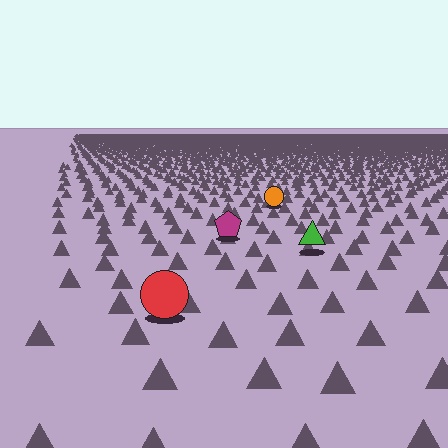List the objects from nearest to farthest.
From nearest to farthest: the red circle, the green triangle, the magenta pentagon, the orange circle.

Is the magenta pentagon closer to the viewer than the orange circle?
Yes. The magenta pentagon is closer — you can tell from the texture gradient: the ground texture is coarser near it.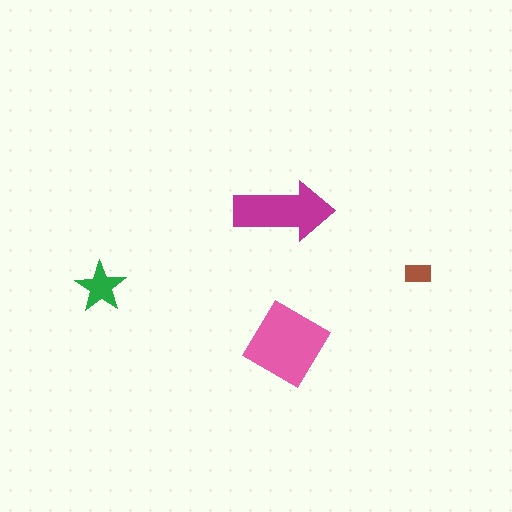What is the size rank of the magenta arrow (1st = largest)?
2nd.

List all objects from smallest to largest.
The brown rectangle, the green star, the magenta arrow, the pink diamond.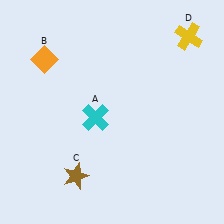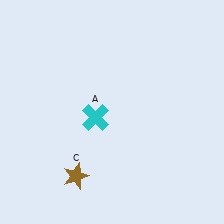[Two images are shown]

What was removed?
The orange diamond (B), the yellow cross (D) were removed in Image 2.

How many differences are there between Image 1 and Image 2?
There are 2 differences between the two images.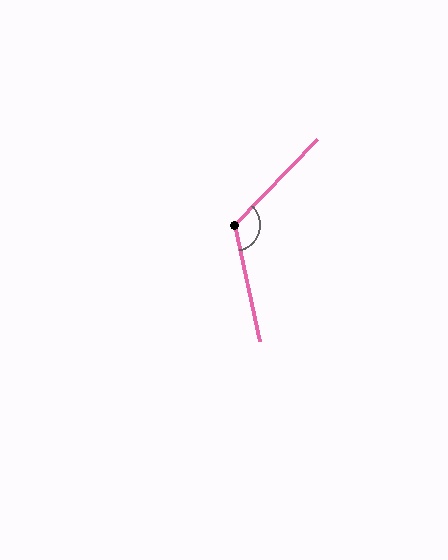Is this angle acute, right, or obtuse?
It is obtuse.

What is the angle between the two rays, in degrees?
Approximately 124 degrees.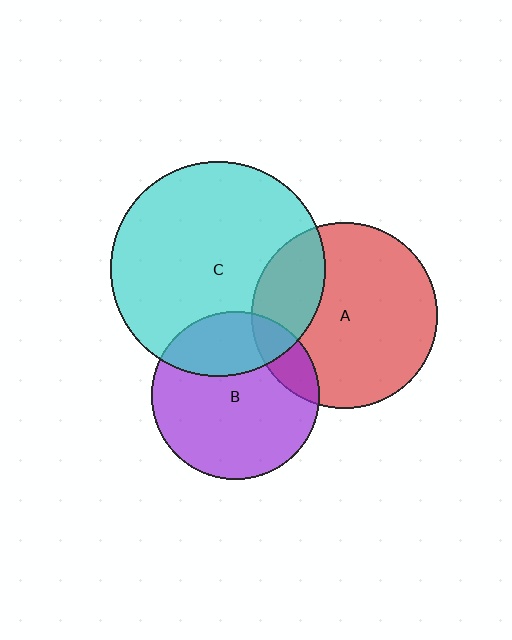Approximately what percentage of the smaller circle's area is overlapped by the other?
Approximately 25%.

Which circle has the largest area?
Circle C (cyan).